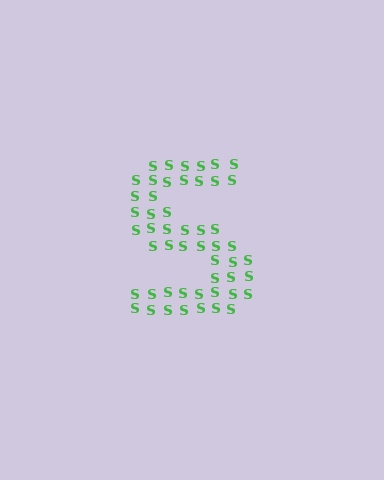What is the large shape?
The large shape is the letter S.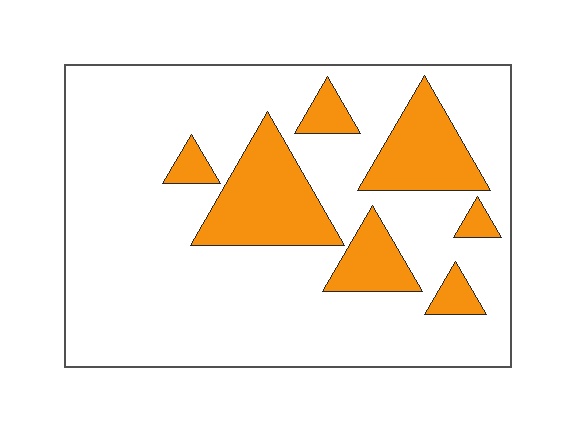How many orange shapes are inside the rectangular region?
7.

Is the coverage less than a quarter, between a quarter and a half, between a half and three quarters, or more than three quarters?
Less than a quarter.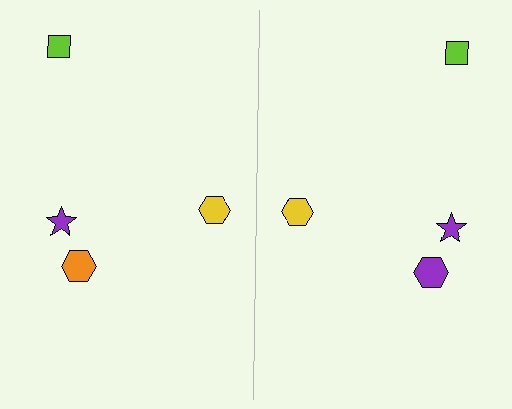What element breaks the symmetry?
The purple hexagon on the right side breaks the symmetry — its mirror counterpart is orange.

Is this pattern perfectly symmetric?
No, the pattern is not perfectly symmetric. The purple hexagon on the right side breaks the symmetry — its mirror counterpart is orange.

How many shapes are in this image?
There are 8 shapes in this image.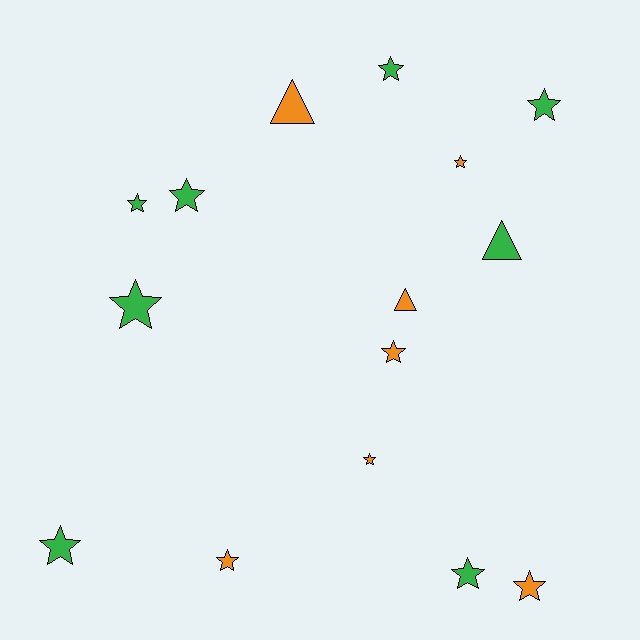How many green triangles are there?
There is 1 green triangle.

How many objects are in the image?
There are 15 objects.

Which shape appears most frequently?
Star, with 12 objects.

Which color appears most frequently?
Green, with 8 objects.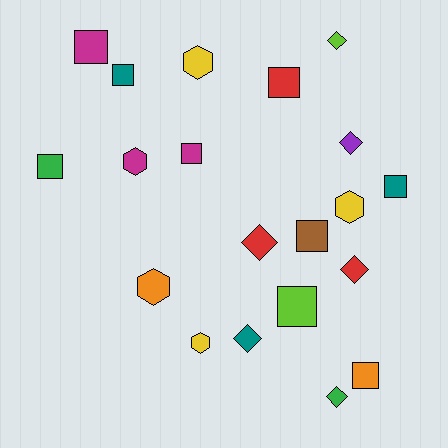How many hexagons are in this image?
There are 5 hexagons.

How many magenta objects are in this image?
There are 3 magenta objects.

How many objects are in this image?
There are 20 objects.